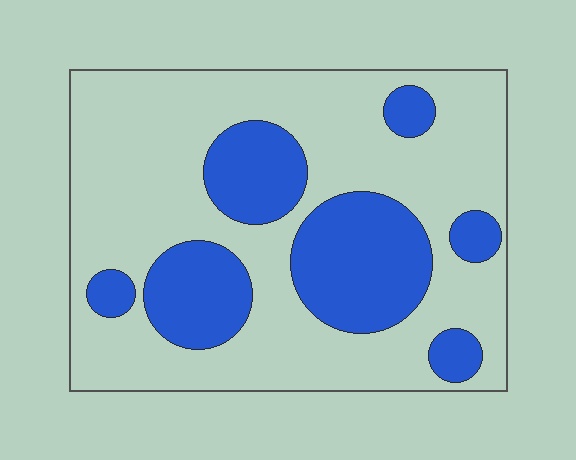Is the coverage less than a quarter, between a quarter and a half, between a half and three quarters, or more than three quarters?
Between a quarter and a half.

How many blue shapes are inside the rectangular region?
7.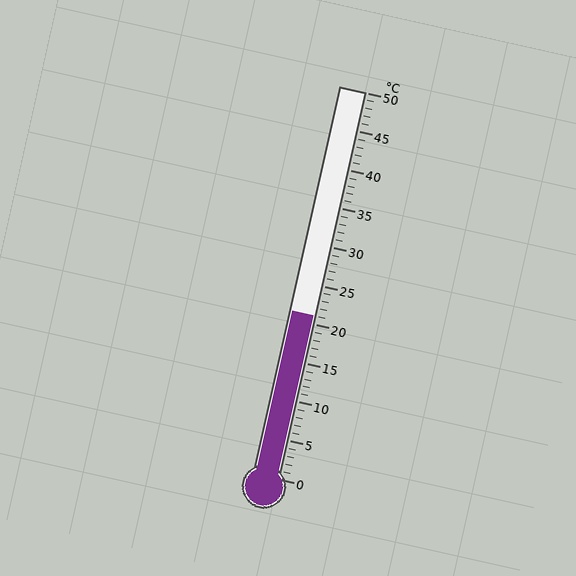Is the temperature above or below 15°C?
The temperature is above 15°C.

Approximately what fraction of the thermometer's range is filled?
The thermometer is filled to approximately 40% of its range.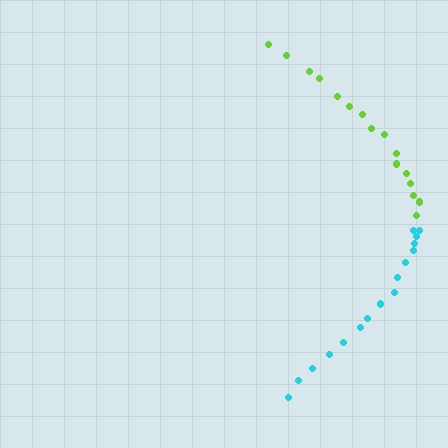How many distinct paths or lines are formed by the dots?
There are 2 distinct paths.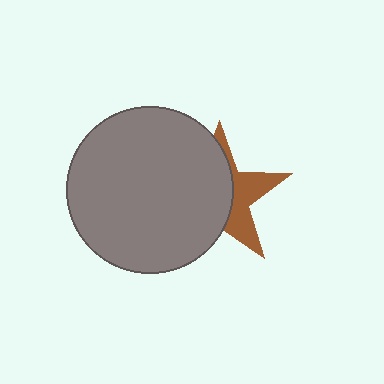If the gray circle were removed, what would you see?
You would see the complete brown star.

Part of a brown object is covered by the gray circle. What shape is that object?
It is a star.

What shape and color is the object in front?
The object in front is a gray circle.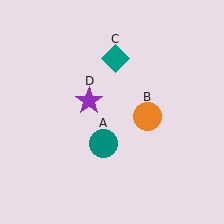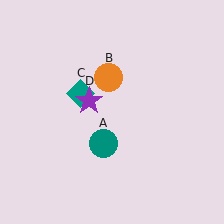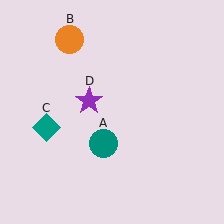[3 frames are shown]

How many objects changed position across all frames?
2 objects changed position: orange circle (object B), teal diamond (object C).